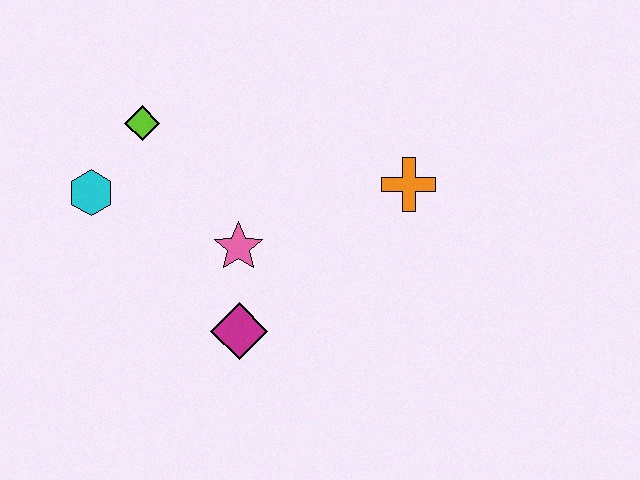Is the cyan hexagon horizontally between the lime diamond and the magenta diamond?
No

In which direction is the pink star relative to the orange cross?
The pink star is to the left of the orange cross.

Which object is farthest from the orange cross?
The cyan hexagon is farthest from the orange cross.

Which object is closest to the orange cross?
The pink star is closest to the orange cross.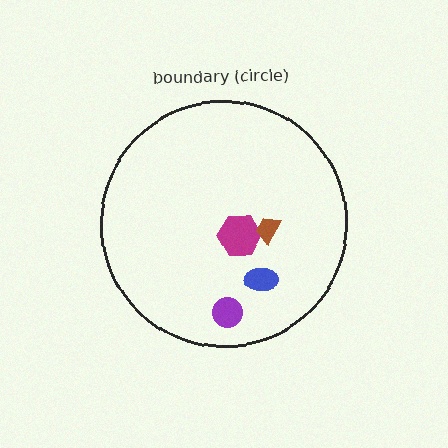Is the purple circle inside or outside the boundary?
Inside.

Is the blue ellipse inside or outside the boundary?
Inside.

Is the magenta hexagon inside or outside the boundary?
Inside.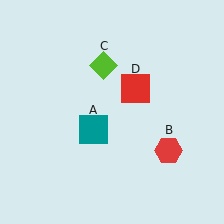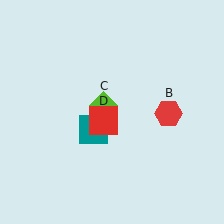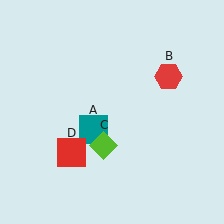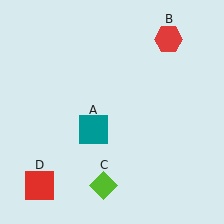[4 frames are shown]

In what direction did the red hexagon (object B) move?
The red hexagon (object B) moved up.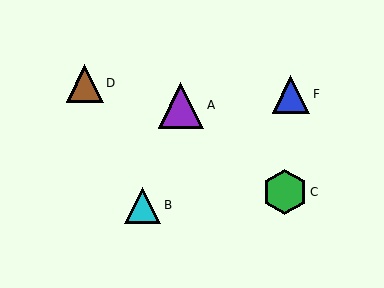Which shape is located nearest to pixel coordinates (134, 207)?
The cyan triangle (labeled B) at (143, 205) is nearest to that location.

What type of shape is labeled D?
Shape D is a brown triangle.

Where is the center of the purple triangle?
The center of the purple triangle is at (181, 105).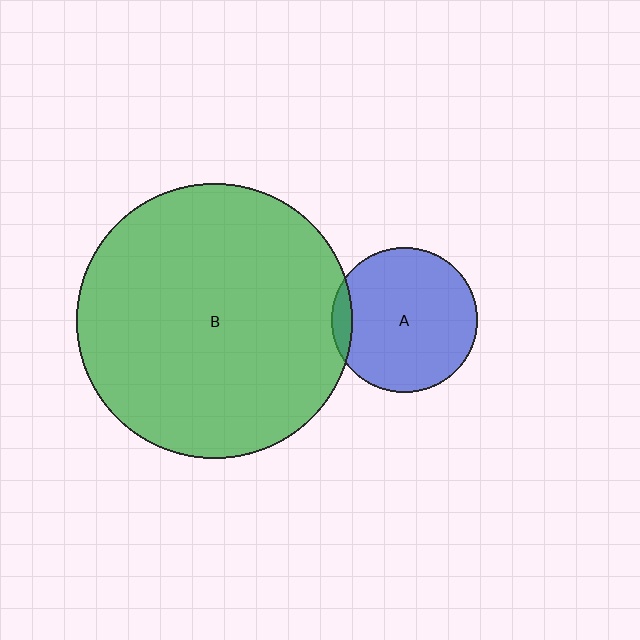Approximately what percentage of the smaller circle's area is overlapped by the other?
Approximately 5%.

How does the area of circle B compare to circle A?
Approximately 3.6 times.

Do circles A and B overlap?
Yes.